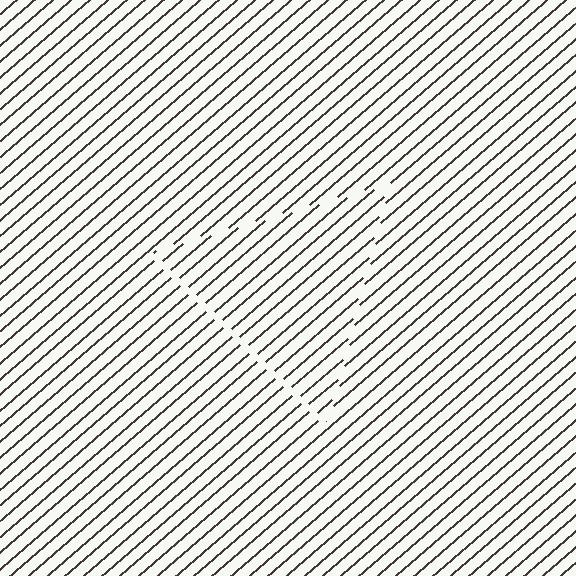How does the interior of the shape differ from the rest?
The interior of the shape contains the same grating, shifted by half a period — the contour is defined by the phase discontinuity where line-ends from the inner and outer gratings abut.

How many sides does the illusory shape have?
3 sides — the line-ends trace a triangle.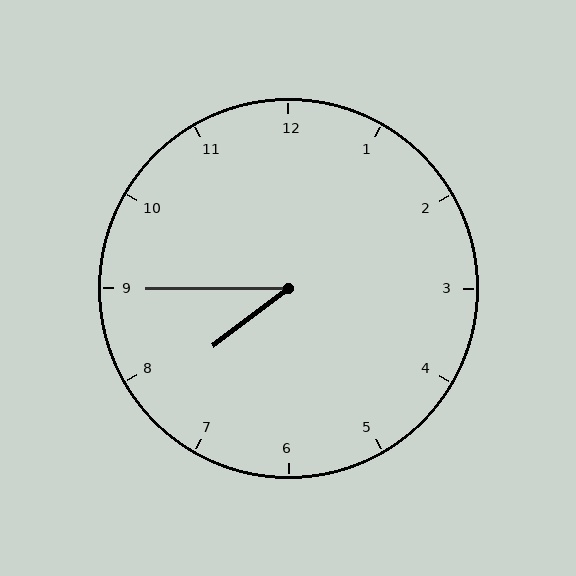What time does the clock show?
7:45.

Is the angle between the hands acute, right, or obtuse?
It is acute.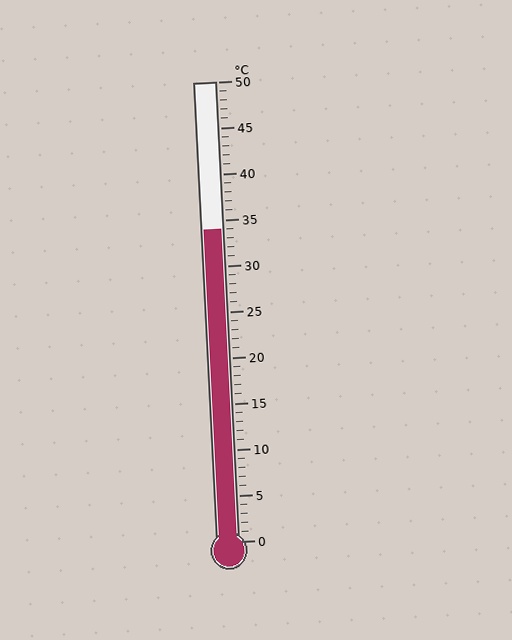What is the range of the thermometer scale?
The thermometer scale ranges from 0°C to 50°C.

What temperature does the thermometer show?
The thermometer shows approximately 34°C.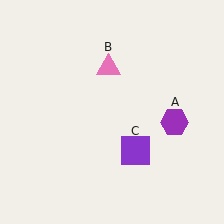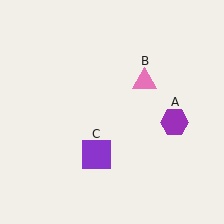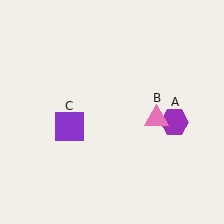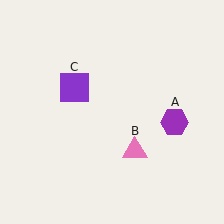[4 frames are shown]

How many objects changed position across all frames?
2 objects changed position: pink triangle (object B), purple square (object C).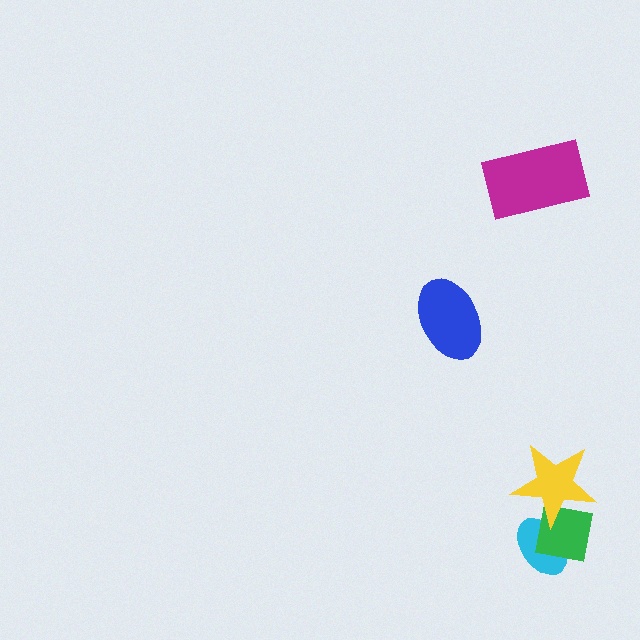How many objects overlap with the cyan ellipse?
2 objects overlap with the cyan ellipse.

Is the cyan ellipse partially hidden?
Yes, it is partially covered by another shape.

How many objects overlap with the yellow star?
2 objects overlap with the yellow star.